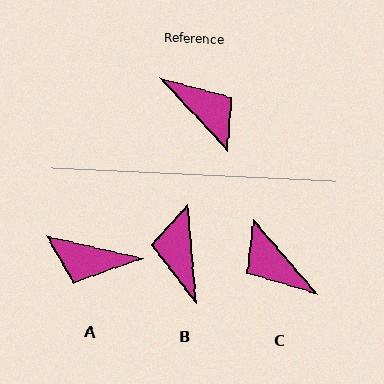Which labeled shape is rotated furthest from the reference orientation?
C, about 178 degrees away.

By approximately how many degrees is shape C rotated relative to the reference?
Approximately 178 degrees counter-clockwise.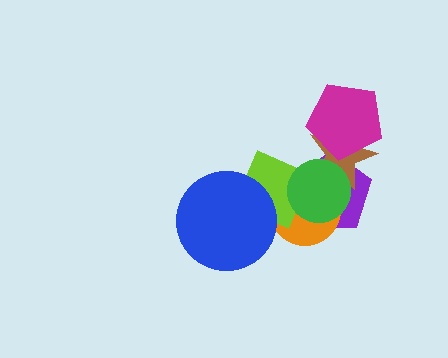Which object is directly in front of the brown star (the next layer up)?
The magenta pentagon is directly in front of the brown star.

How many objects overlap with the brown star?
3 objects overlap with the brown star.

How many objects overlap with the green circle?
4 objects overlap with the green circle.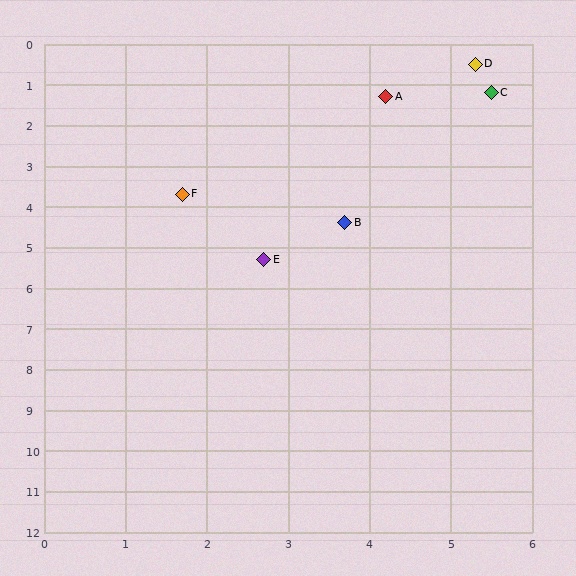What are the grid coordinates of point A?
Point A is at approximately (4.2, 1.3).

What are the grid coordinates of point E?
Point E is at approximately (2.7, 5.3).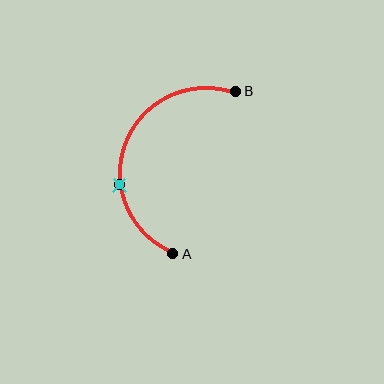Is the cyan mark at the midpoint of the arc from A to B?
No. The cyan mark lies on the arc but is closer to endpoint A. The arc midpoint would be at the point on the curve equidistant along the arc from both A and B.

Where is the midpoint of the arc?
The arc midpoint is the point on the curve farthest from the straight line joining A and B. It sits to the left of that line.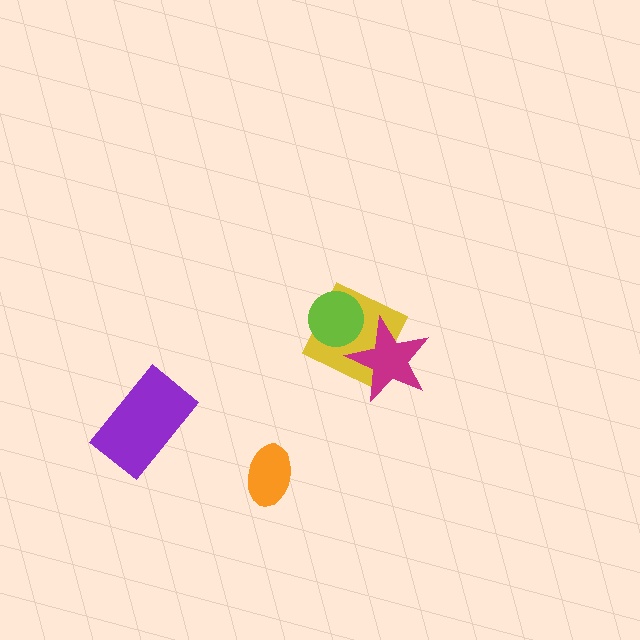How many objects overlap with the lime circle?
1 object overlaps with the lime circle.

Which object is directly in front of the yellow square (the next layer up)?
The lime circle is directly in front of the yellow square.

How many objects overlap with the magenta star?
1 object overlaps with the magenta star.